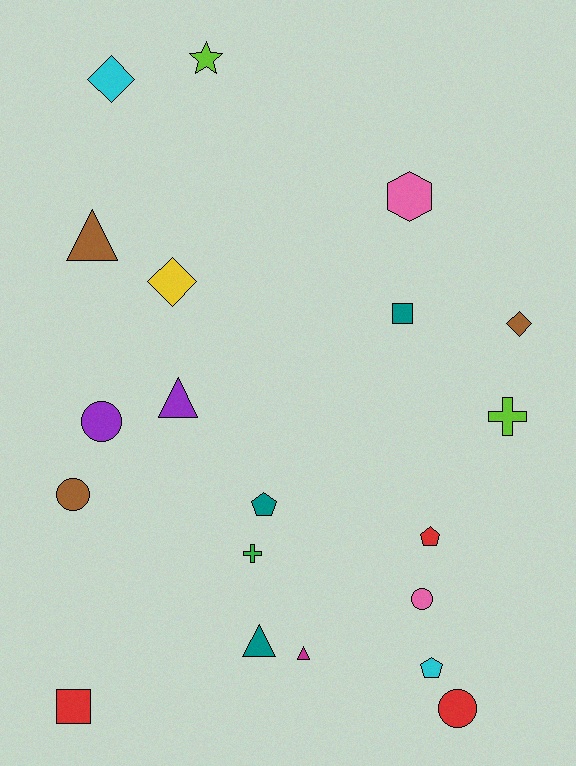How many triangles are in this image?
There are 4 triangles.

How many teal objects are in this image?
There are 3 teal objects.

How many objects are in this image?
There are 20 objects.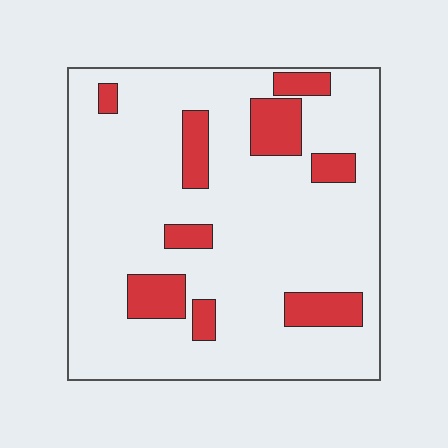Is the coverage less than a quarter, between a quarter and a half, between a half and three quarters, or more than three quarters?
Less than a quarter.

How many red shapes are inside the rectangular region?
9.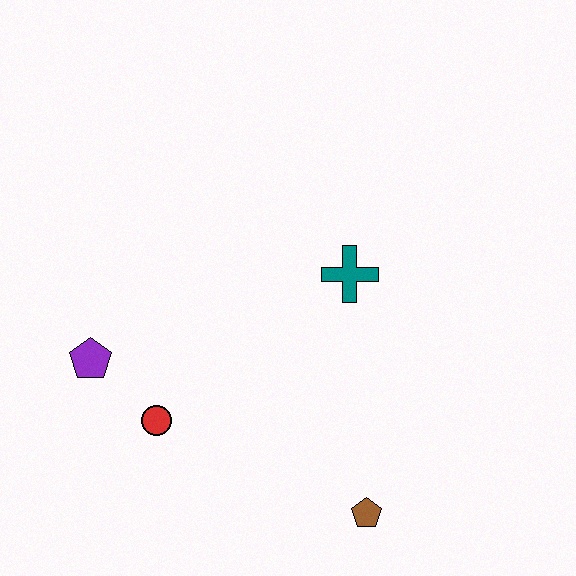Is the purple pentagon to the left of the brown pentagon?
Yes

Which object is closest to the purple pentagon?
The red circle is closest to the purple pentagon.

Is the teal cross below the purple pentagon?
No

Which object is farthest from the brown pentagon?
The purple pentagon is farthest from the brown pentagon.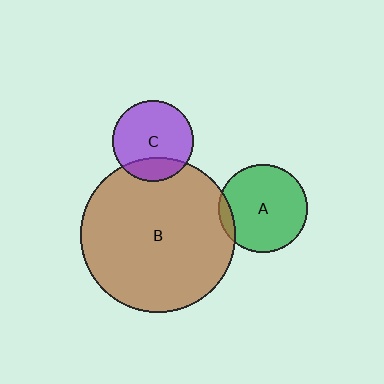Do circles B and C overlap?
Yes.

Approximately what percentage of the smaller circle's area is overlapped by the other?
Approximately 20%.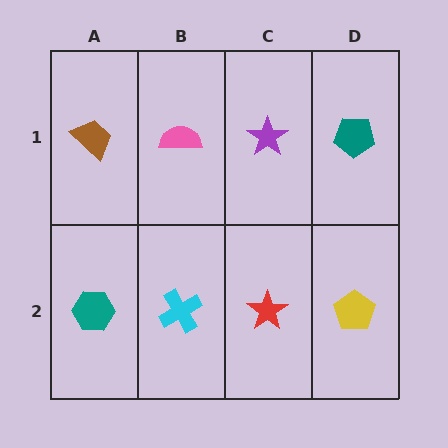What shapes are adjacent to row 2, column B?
A pink semicircle (row 1, column B), a teal hexagon (row 2, column A), a red star (row 2, column C).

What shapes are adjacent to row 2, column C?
A purple star (row 1, column C), a cyan cross (row 2, column B), a yellow pentagon (row 2, column D).